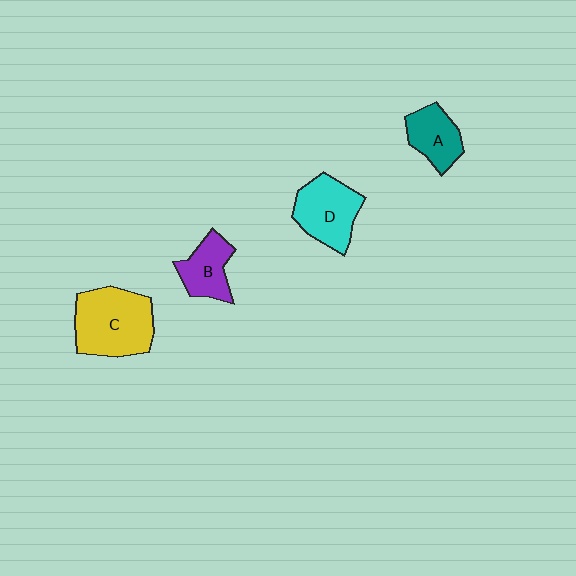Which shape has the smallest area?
Shape A (teal).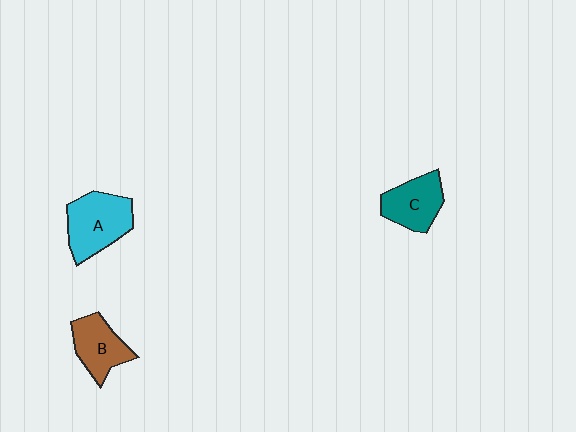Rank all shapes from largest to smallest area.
From largest to smallest: A (cyan), C (teal), B (brown).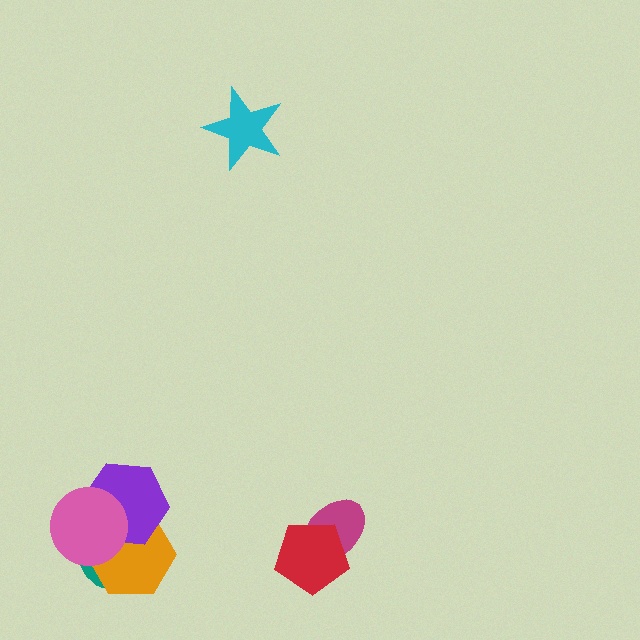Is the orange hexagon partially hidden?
Yes, it is partially covered by another shape.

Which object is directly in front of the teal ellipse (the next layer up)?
The orange hexagon is directly in front of the teal ellipse.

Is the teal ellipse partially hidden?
Yes, it is partially covered by another shape.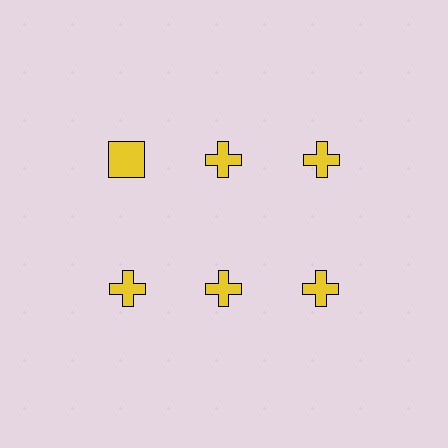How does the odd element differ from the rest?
It has a different shape: square instead of cross.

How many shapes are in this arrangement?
There are 6 shapes arranged in a grid pattern.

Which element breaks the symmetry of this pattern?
The yellow square in the top row, leftmost column breaks the symmetry. All other shapes are yellow crosses.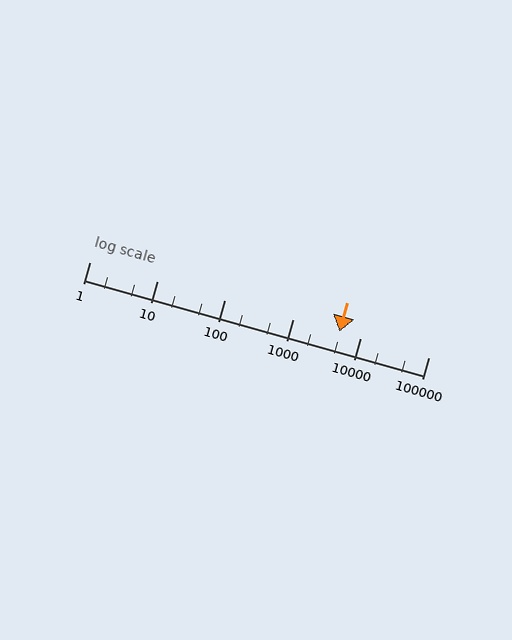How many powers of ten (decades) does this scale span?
The scale spans 5 decades, from 1 to 100000.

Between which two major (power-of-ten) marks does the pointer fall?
The pointer is between 1000 and 10000.